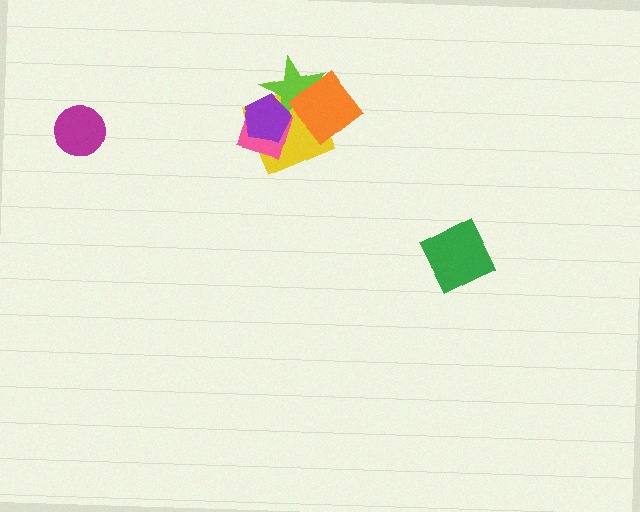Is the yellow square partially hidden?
Yes, it is partially covered by another shape.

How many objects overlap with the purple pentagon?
3 objects overlap with the purple pentagon.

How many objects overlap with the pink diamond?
3 objects overlap with the pink diamond.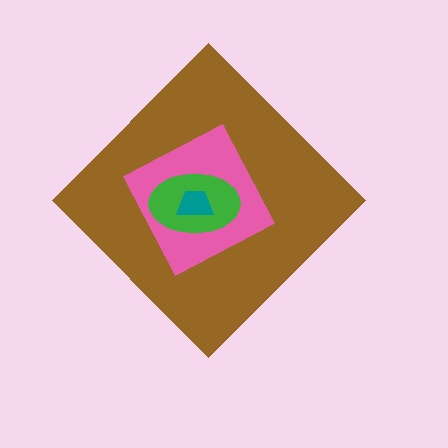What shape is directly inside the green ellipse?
The teal trapezoid.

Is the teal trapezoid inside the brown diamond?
Yes.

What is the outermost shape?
The brown diamond.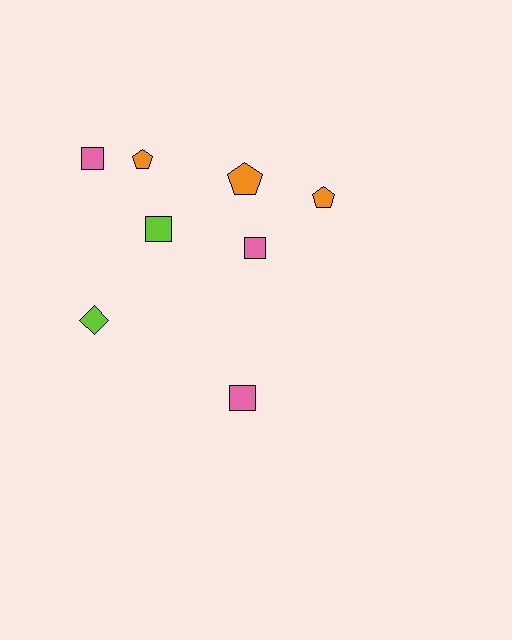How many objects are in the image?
There are 8 objects.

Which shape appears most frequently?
Square, with 4 objects.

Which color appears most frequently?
Orange, with 3 objects.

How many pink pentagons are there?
There are no pink pentagons.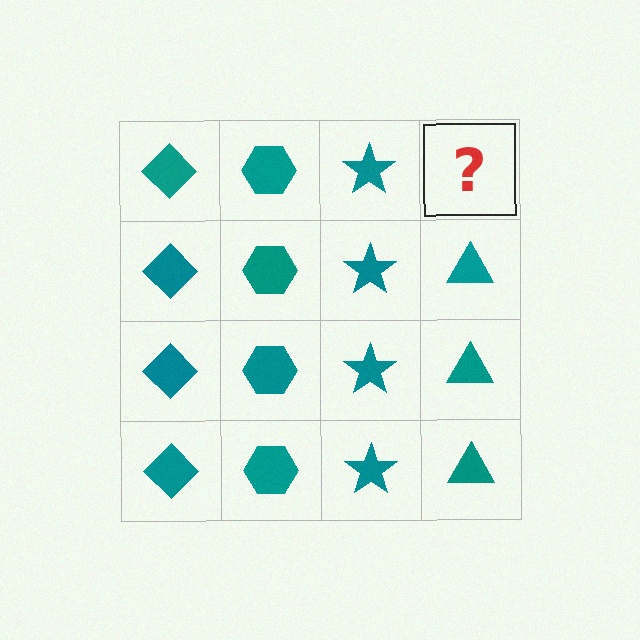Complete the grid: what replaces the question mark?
The question mark should be replaced with a teal triangle.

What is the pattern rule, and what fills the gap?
The rule is that each column has a consistent shape. The gap should be filled with a teal triangle.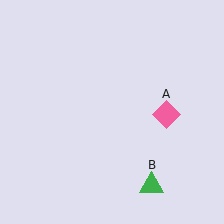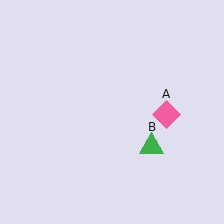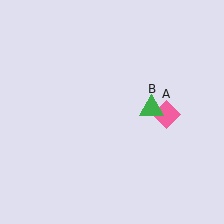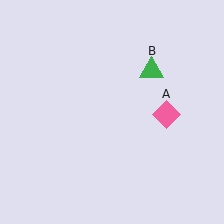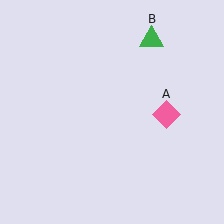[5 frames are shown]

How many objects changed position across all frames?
1 object changed position: green triangle (object B).